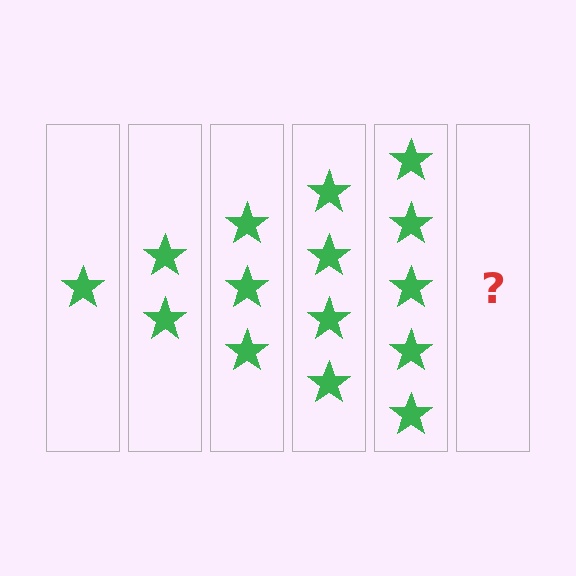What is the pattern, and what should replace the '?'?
The pattern is that each step adds one more star. The '?' should be 6 stars.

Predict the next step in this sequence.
The next step is 6 stars.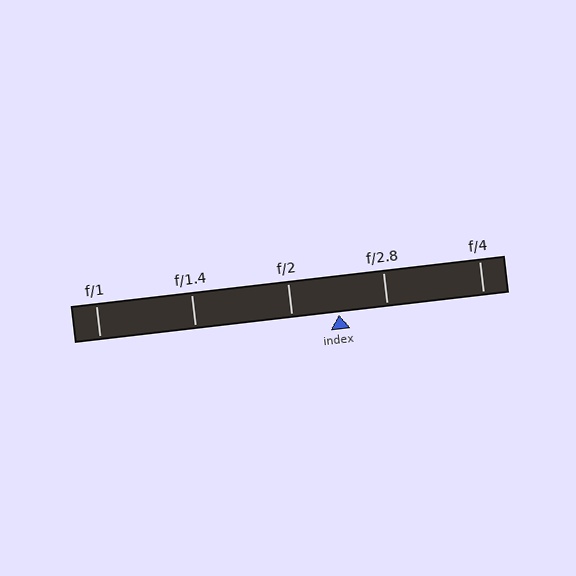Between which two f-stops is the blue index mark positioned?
The index mark is between f/2 and f/2.8.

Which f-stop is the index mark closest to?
The index mark is closest to f/2.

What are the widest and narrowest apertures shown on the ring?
The widest aperture shown is f/1 and the narrowest is f/4.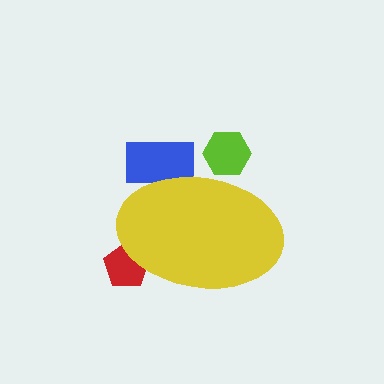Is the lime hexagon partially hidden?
Yes, the lime hexagon is partially hidden behind the yellow ellipse.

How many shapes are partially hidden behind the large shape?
3 shapes are partially hidden.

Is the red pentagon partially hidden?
Yes, the red pentagon is partially hidden behind the yellow ellipse.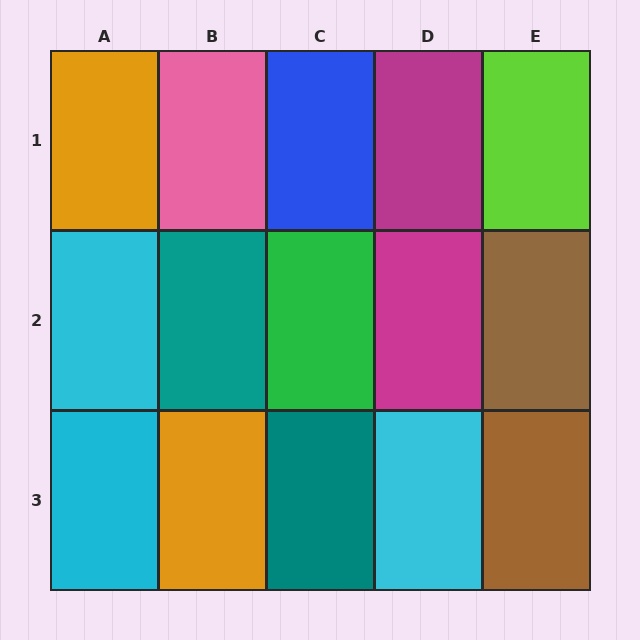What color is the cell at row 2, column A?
Cyan.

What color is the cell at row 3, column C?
Teal.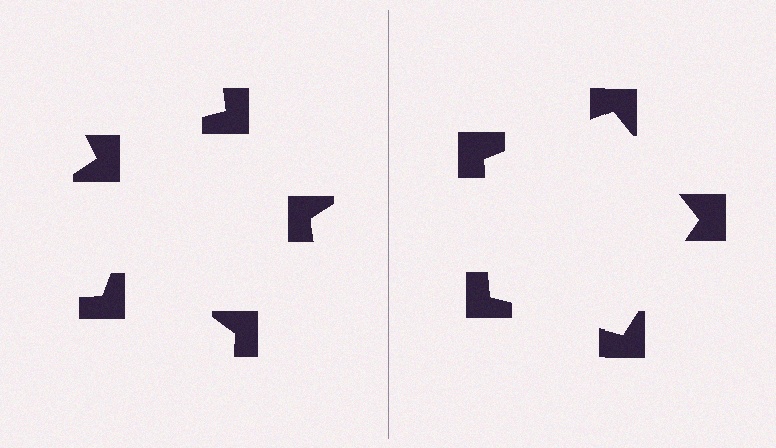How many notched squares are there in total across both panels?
10 — 5 on each side.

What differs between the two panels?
The notched squares are positioned identically on both sides; only the wedge orientations differ. On the right they align to a pentagon; on the left they are misaligned.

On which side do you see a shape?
An illusory pentagon appears on the right side. On the left side the wedge cuts are rotated, so no coherent shape forms.